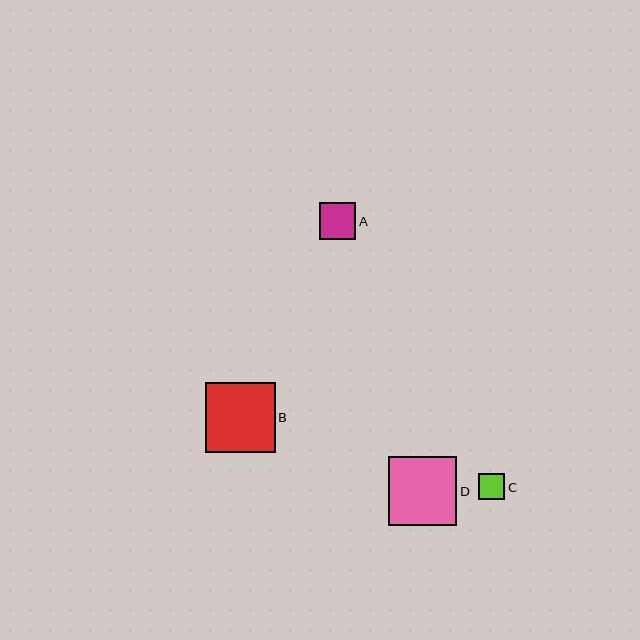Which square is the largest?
Square B is the largest with a size of approximately 69 pixels.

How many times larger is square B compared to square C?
Square B is approximately 2.6 times the size of square C.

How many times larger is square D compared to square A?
Square D is approximately 1.9 times the size of square A.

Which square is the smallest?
Square C is the smallest with a size of approximately 26 pixels.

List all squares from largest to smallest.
From largest to smallest: B, D, A, C.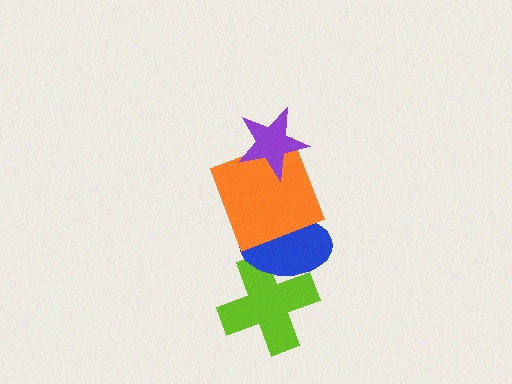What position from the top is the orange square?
The orange square is 2nd from the top.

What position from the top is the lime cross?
The lime cross is 4th from the top.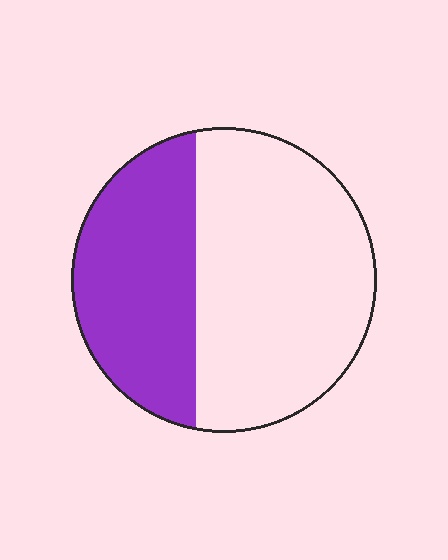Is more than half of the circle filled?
No.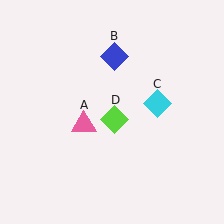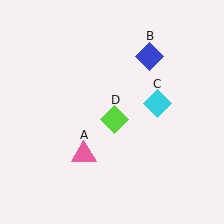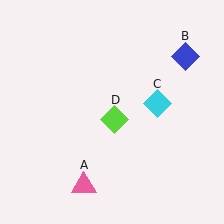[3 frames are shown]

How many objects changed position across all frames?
2 objects changed position: pink triangle (object A), blue diamond (object B).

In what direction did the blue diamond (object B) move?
The blue diamond (object B) moved right.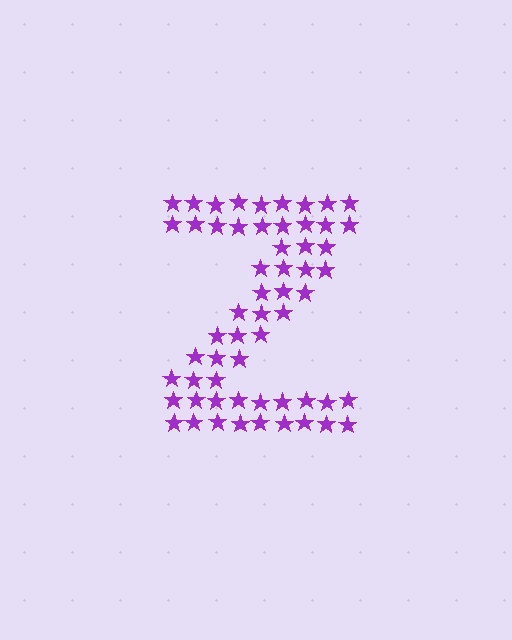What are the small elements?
The small elements are stars.